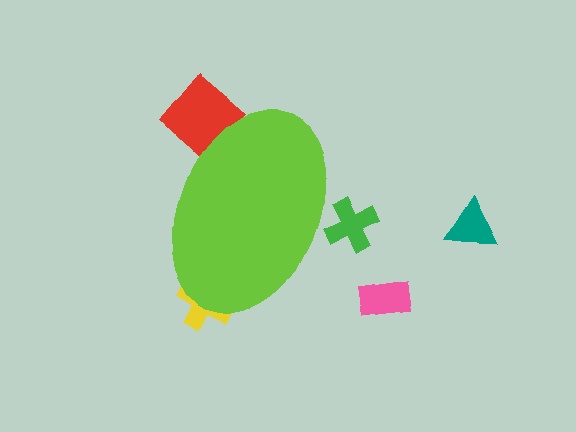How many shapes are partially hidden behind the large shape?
3 shapes are partially hidden.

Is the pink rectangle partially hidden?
No, the pink rectangle is fully visible.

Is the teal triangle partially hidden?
No, the teal triangle is fully visible.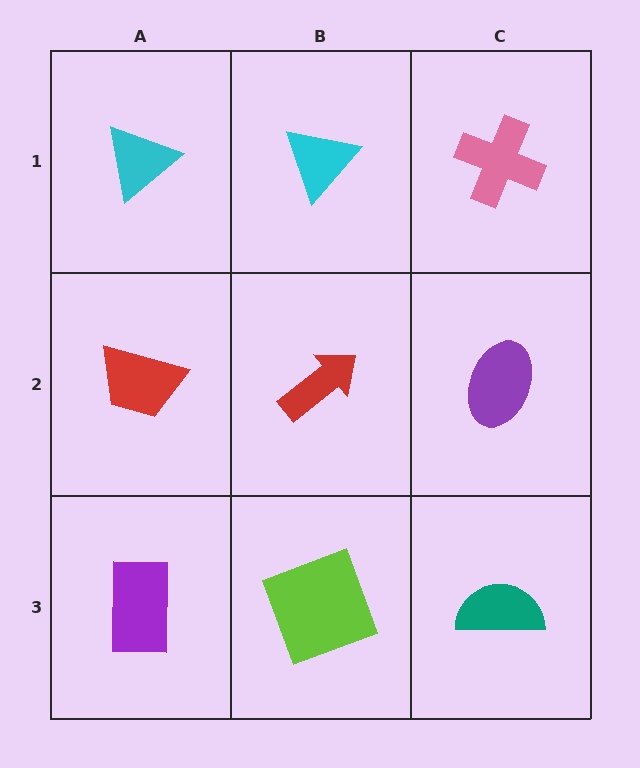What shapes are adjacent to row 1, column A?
A red trapezoid (row 2, column A), a cyan triangle (row 1, column B).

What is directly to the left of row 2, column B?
A red trapezoid.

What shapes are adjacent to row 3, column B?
A red arrow (row 2, column B), a purple rectangle (row 3, column A), a teal semicircle (row 3, column C).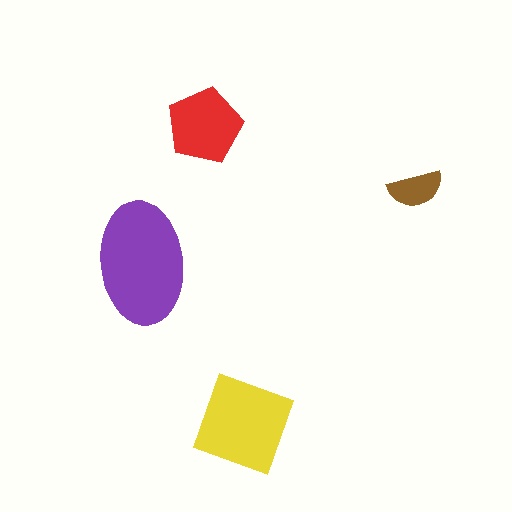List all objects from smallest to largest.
The brown semicircle, the red pentagon, the yellow square, the purple ellipse.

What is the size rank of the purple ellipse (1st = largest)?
1st.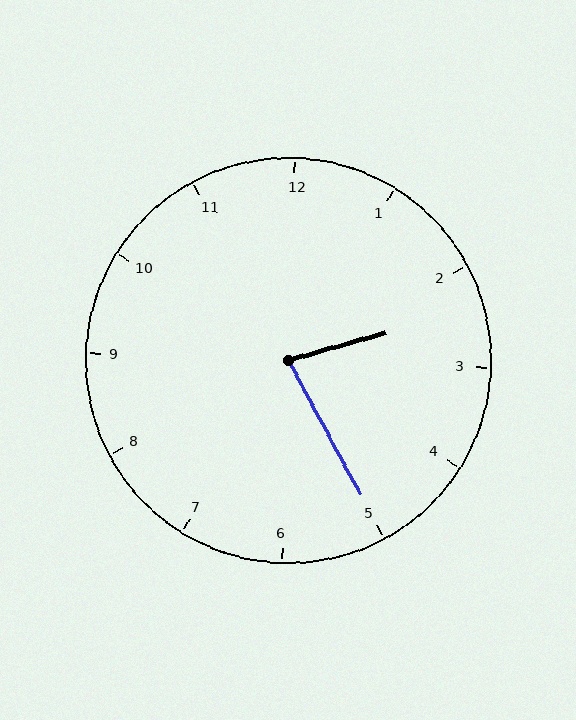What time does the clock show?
2:25.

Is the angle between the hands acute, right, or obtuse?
It is acute.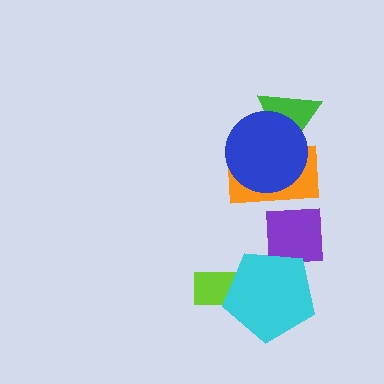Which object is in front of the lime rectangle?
The cyan pentagon is in front of the lime rectangle.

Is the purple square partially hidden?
Yes, it is partially covered by another shape.